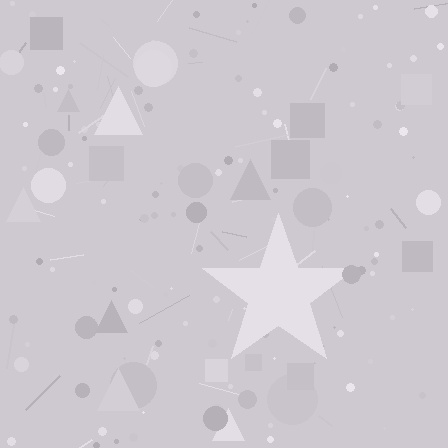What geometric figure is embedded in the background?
A star is embedded in the background.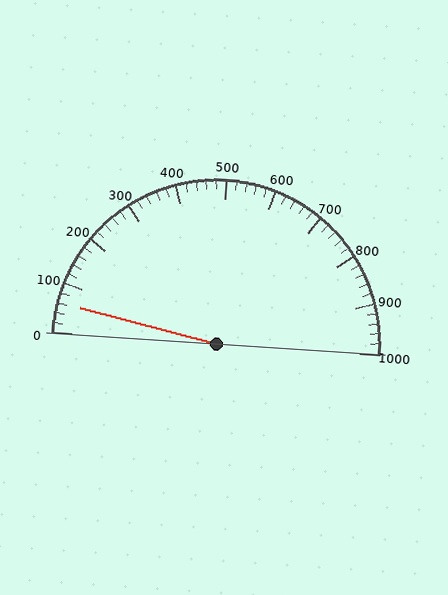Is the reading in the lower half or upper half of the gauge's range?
The reading is in the lower half of the range (0 to 1000).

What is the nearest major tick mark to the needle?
The nearest major tick mark is 100.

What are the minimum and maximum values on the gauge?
The gauge ranges from 0 to 1000.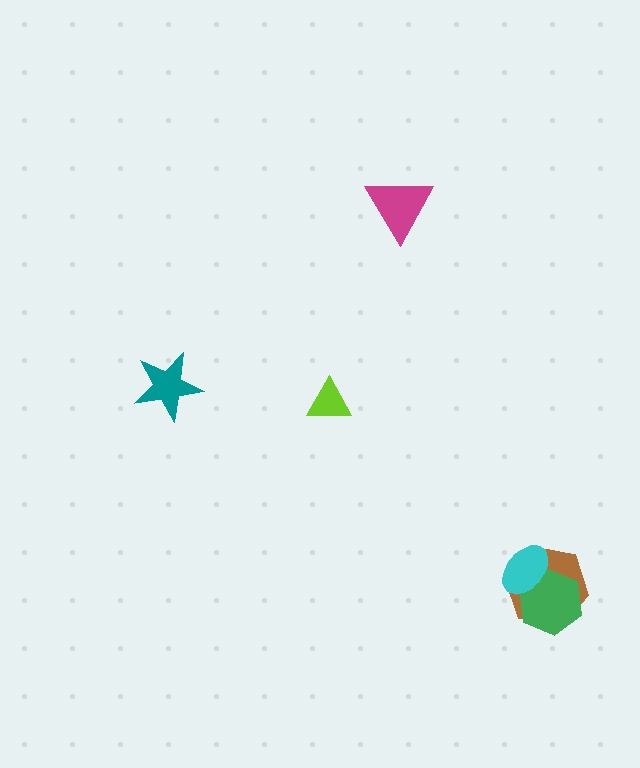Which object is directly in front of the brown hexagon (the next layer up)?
The green hexagon is directly in front of the brown hexagon.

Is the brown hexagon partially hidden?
Yes, it is partially covered by another shape.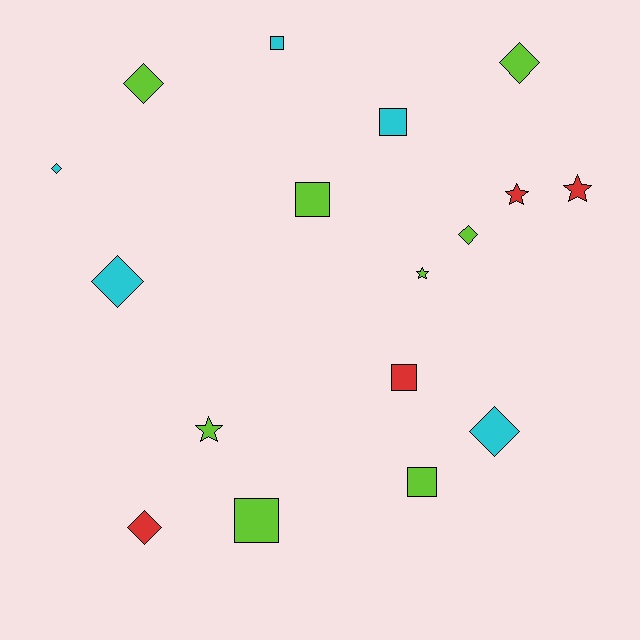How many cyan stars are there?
There are no cyan stars.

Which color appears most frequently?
Lime, with 8 objects.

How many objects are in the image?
There are 17 objects.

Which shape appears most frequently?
Diamond, with 7 objects.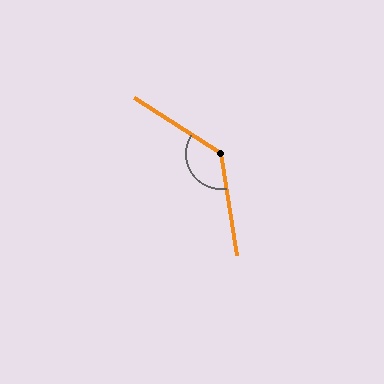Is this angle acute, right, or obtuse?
It is obtuse.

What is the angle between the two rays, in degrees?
Approximately 132 degrees.